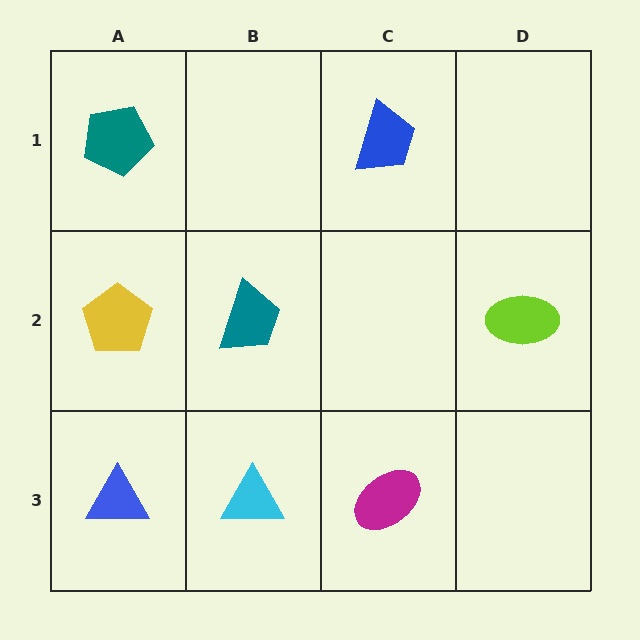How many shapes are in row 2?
3 shapes.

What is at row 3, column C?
A magenta ellipse.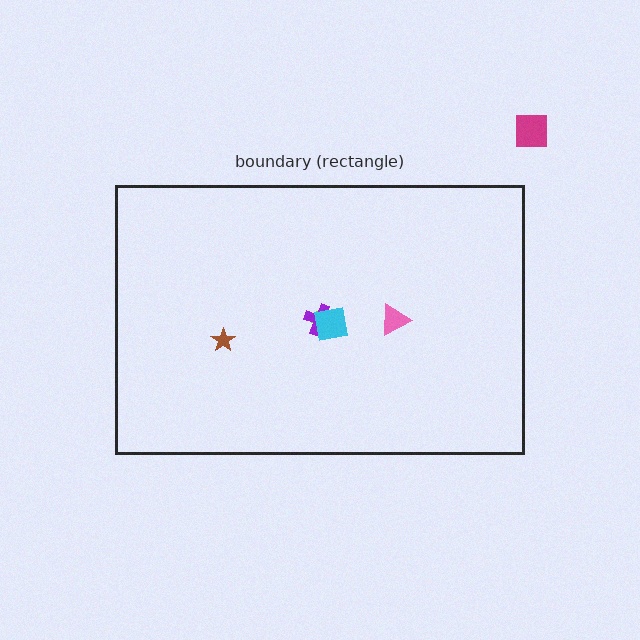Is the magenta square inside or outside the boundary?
Outside.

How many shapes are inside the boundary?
5 inside, 1 outside.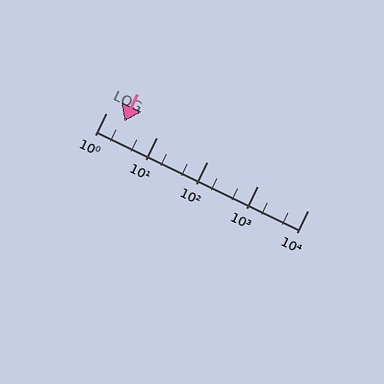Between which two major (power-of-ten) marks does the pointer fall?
The pointer is between 1 and 10.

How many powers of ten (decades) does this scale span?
The scale spans 4 decades, from 1 to 10000.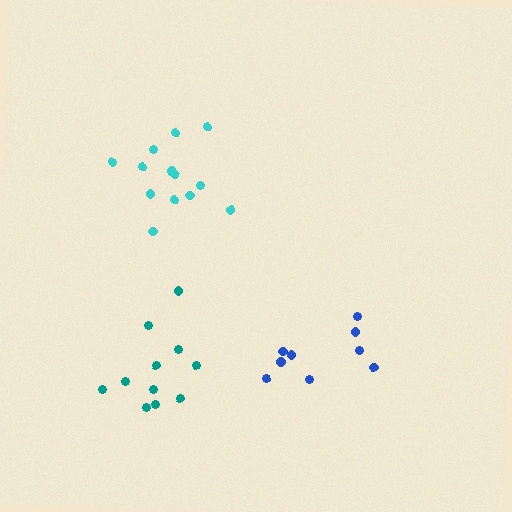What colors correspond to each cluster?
The clusters are colored: teal, blue, cyan.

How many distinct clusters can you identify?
There are 3 distinct clusters.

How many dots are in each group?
Group 1: 11 dots, Group 2: 9 dots, Group 3: 13 dots (33 total).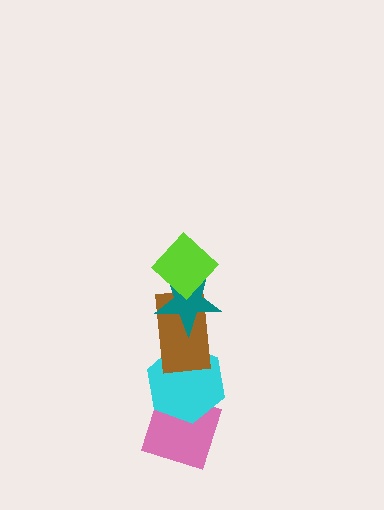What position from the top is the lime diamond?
The lime diamond is 1st from the top.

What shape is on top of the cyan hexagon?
The brown rectangle is on top of the cyan hexagon.